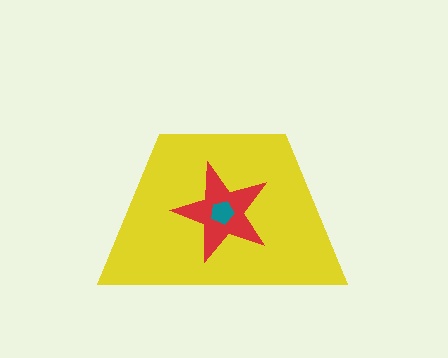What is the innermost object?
The teal pentagon.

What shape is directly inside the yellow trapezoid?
The red star.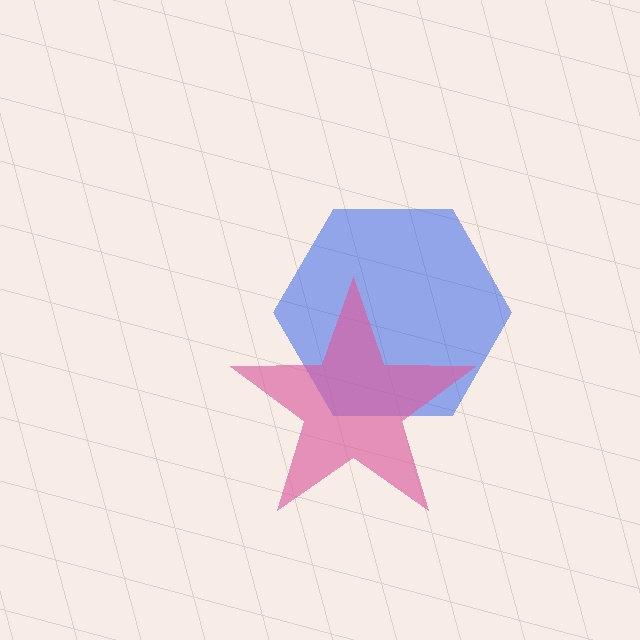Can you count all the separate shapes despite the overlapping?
Yes, there are 2 separate shapes.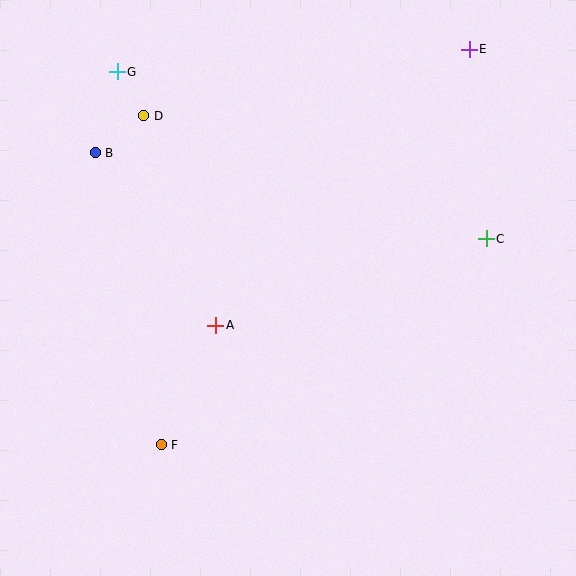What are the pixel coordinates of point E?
Point E is at (469, 49).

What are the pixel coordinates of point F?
Point F is at (161, 445).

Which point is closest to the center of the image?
Point A at (216, 325) is closest to the center.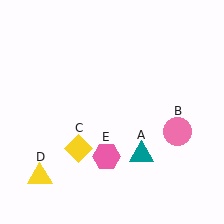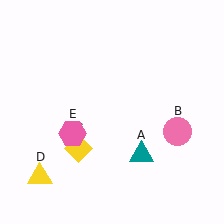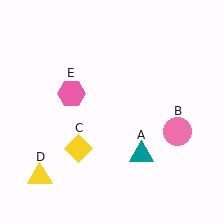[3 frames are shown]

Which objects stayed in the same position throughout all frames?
Teal triangle (object A) and pink circle (object B) and yellow diamond (object C) and yellow triangle (object D) remained stationary.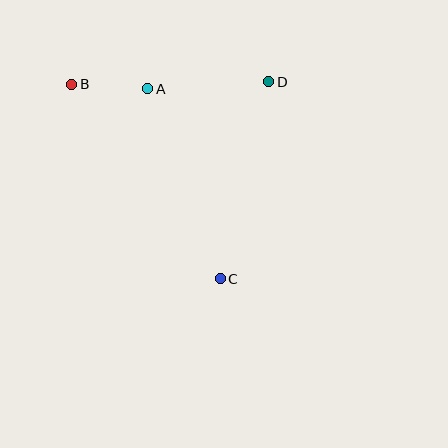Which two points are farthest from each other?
Points B and C are farthest from each other.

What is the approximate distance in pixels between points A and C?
The distance between A and C is approximately 203 pixels.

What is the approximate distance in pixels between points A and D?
The distance between A and D is approximately 121 pixels.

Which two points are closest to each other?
Points A and B are closest to each other.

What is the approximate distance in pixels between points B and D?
The distance between B and D is approximately 197 pixels.